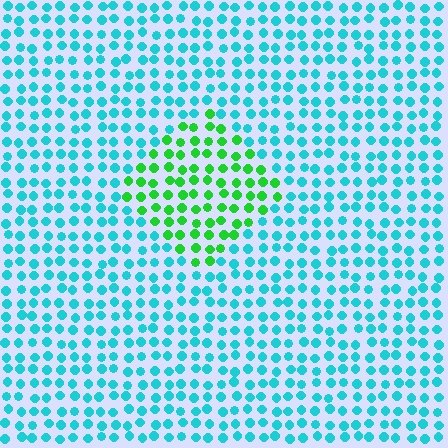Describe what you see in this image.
The image is filled with small cyan elements in a uniform arrangement. A diamond-shaped region is visible where the elements are tinted to a slightly different hue, forming a subtle color boundary.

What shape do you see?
I see a diamond.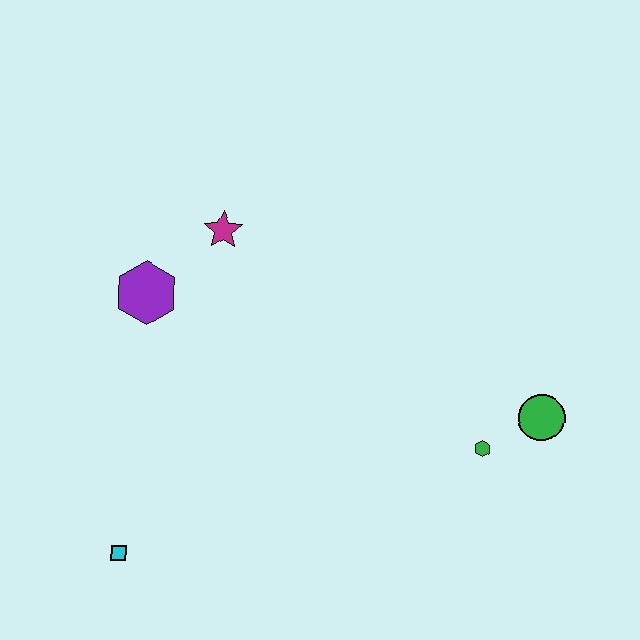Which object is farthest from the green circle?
The cyan square is farthest from the green circle.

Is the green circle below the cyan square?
No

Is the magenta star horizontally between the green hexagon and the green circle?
No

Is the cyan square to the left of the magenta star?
Yes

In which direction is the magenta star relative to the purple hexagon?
The magenta star is to the right of the purple hexagon.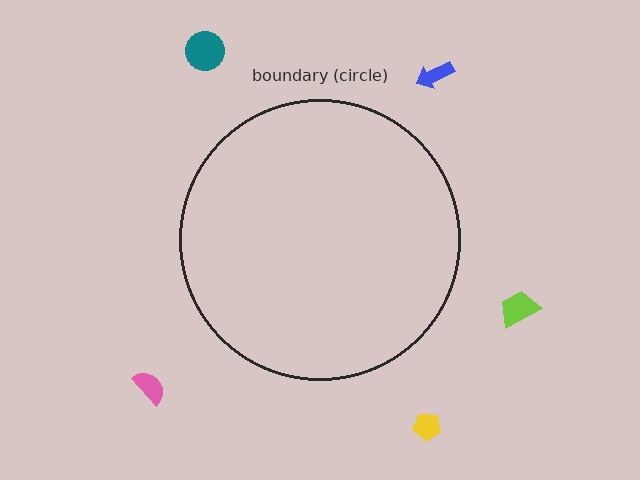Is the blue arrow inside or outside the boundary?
Outside.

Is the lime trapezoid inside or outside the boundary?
Outside.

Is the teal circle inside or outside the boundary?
Outside.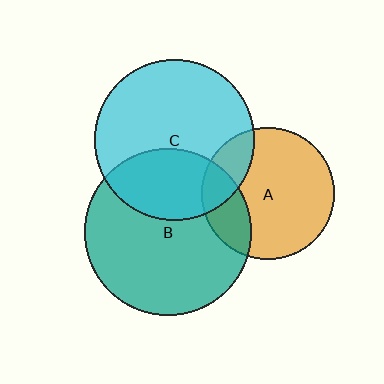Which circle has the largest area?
Circle B (teal).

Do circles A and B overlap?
Yes.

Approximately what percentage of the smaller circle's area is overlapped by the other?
Approximately 20%.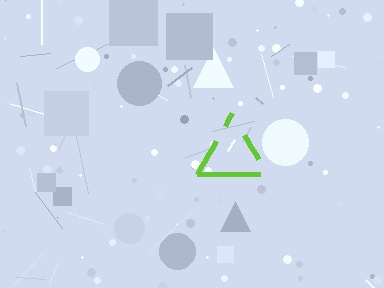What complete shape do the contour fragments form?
The contour fragments form a triangle.